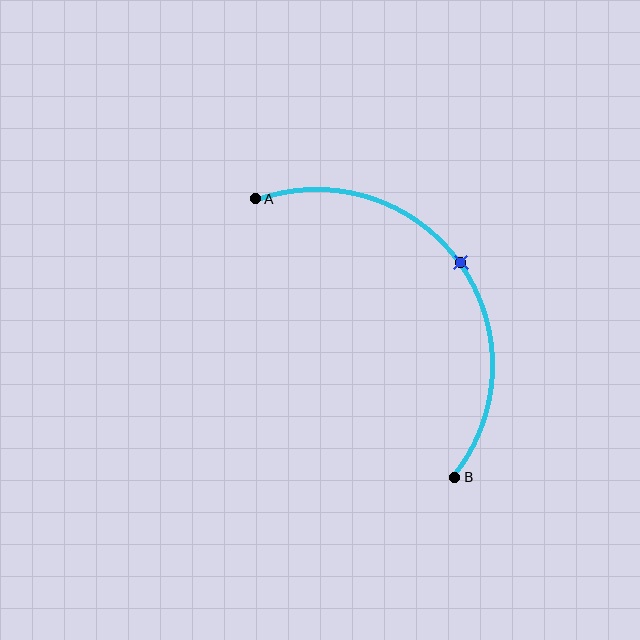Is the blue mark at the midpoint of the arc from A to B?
Yes. The blue mark lies on the arc at equal arc-length from both A and B — it is the arc midpoint.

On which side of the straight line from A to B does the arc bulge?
The arc bulges above and to the right of the straight line connecting A and B.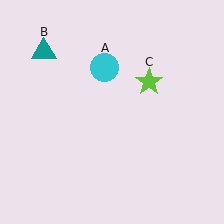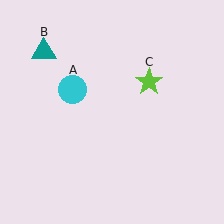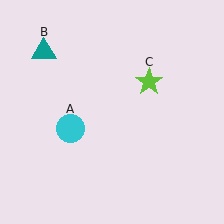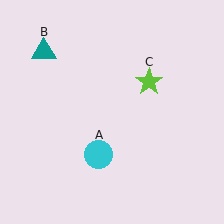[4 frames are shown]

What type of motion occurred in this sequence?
The cyan circle (object A) rotated counterclockwise around the center of the scene.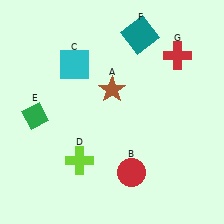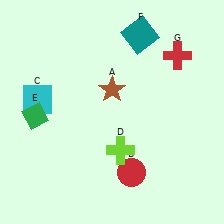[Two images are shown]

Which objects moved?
The objects that moved are: the cyan square (C), the lime cross (D).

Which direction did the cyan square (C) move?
The cyan square (C) moved left.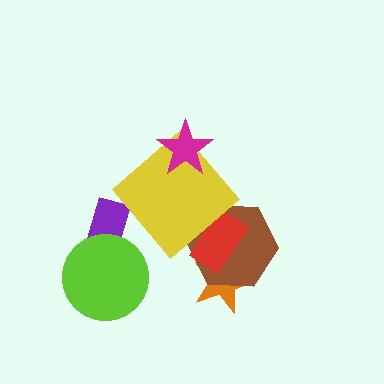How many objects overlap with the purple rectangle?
1 object overlaps with the purple rectangle.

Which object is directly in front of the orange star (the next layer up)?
The brown hexagon is directly in front of the orange star.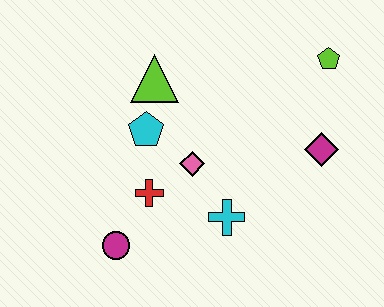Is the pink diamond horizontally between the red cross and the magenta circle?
No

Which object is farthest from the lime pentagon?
The magenta circle is farthest from the lime pentagon.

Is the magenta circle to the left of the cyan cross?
Yes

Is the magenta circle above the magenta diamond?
No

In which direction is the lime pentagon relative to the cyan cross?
The lime pentagon is above the cyan cross.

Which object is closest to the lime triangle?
The cyan pentagon is closest to the lime triangle.